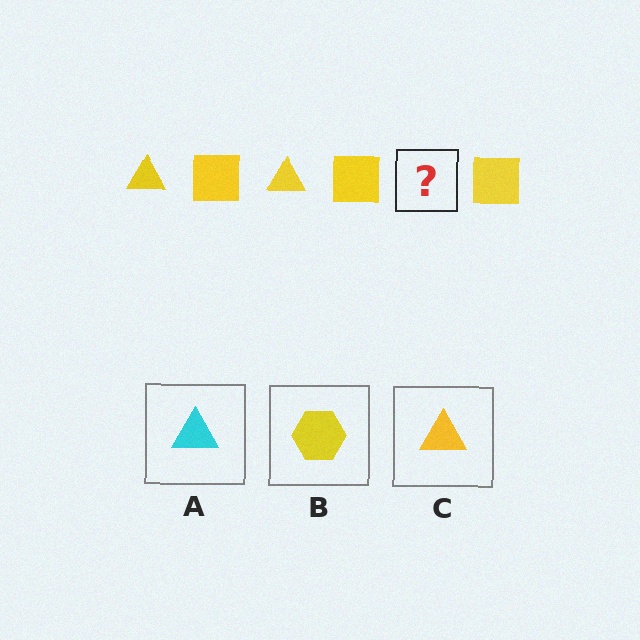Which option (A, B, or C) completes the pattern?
C.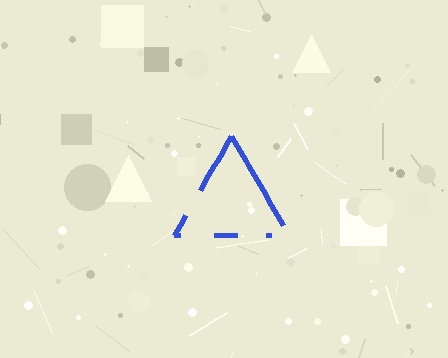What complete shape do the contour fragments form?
The contour fragments form a triangle.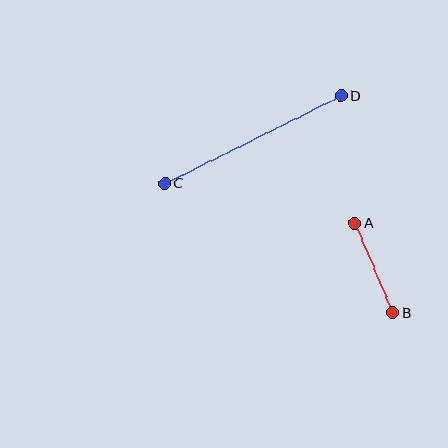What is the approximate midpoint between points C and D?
The midpoint is at approximately (253, 139) pixels.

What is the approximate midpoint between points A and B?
The midpoint is at approximately (374, 268) pixels.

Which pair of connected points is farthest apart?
Points C and D are farthest apart.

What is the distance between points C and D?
The distance is approximately 197 pixels.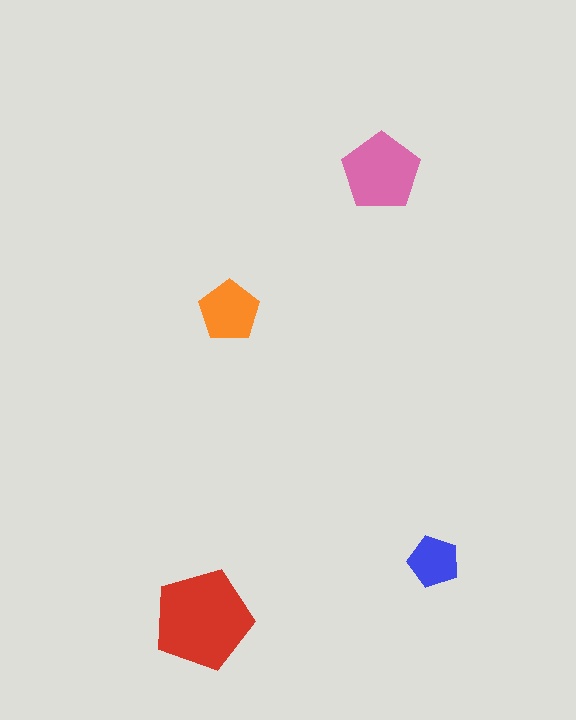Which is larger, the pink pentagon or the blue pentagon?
The pink one.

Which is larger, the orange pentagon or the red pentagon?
The red one.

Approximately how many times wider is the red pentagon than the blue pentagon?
About 2 times wider.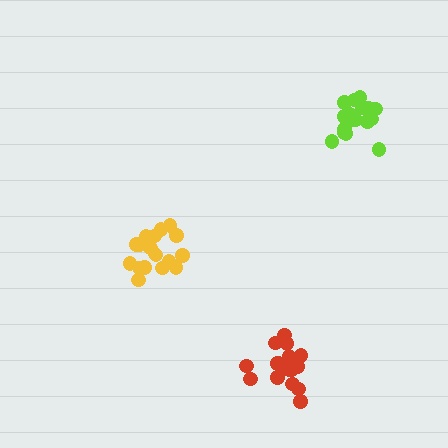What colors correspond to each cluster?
The clusters are colored: yellow, red, lime.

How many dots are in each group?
Group 1: 18 dots, Group 2: 19 dots, Group 3: 18 dots (55 total).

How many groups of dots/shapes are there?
There are 3 groups.